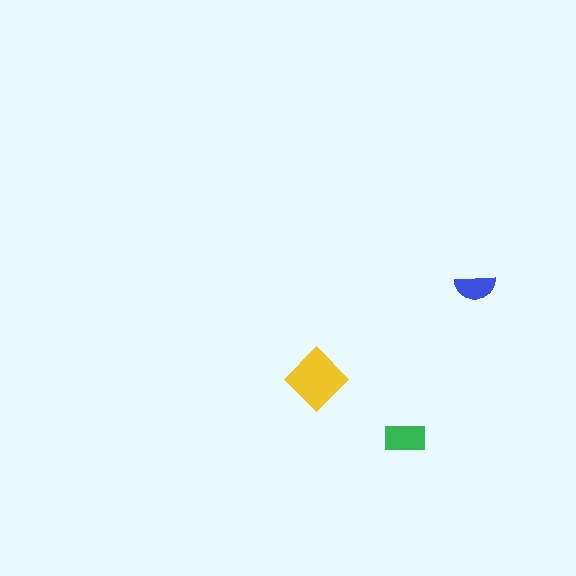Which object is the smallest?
The blue semicircle.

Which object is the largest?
The yellow diamond.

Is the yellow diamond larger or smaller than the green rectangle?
Larger.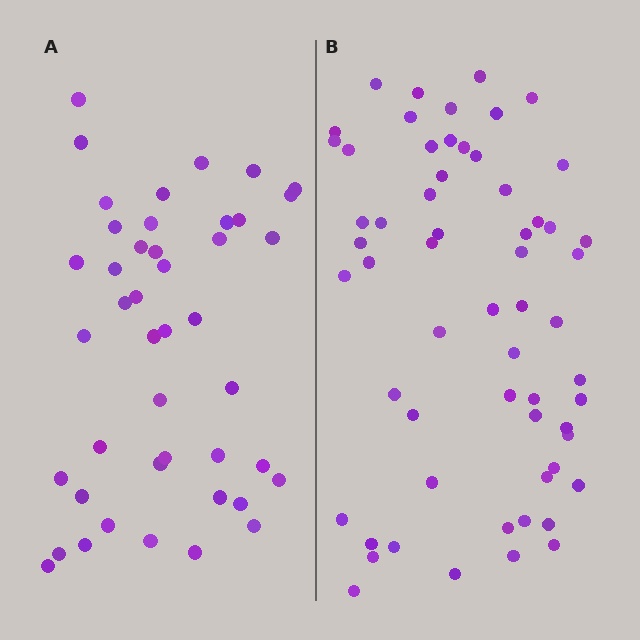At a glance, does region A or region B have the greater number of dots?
Region B (the right region) has more dots.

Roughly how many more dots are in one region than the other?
Region B has approximately 15 more dots than region A.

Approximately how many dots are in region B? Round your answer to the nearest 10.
About 60 dots.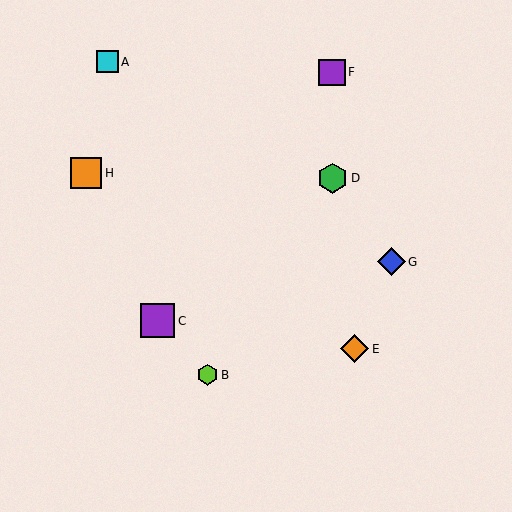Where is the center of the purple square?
The center of the purple square is at (158, 321).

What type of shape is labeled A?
Shape A is a cyan square.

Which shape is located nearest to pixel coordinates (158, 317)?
The purple square (labeled C) at (158, 321) is nearest to that location.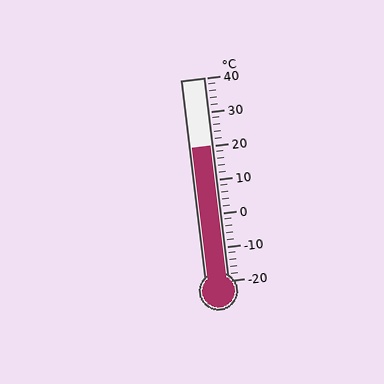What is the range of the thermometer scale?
The thermometer scale ranges from -20°C to 40°C.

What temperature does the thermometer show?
The thermometer shows approximately 20°C.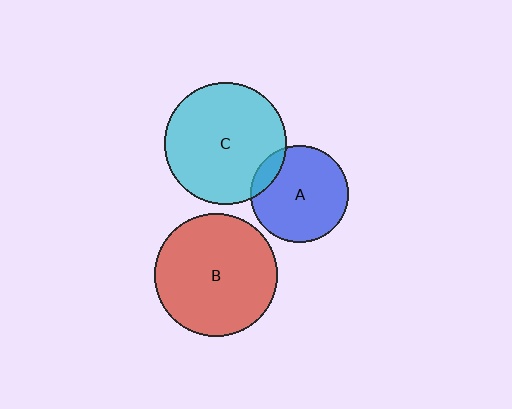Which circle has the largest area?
Circle B (red).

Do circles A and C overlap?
Yes.